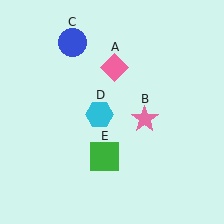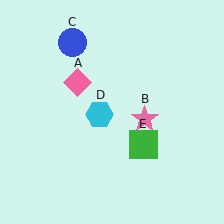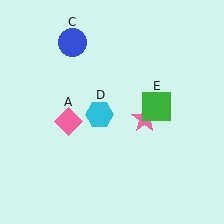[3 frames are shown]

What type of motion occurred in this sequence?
The pink diamond (object A), green square (object E) rotated counterclockwise around the center of the scene.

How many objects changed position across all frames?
2 objects changed position: pink diamond (object A), green square (object E).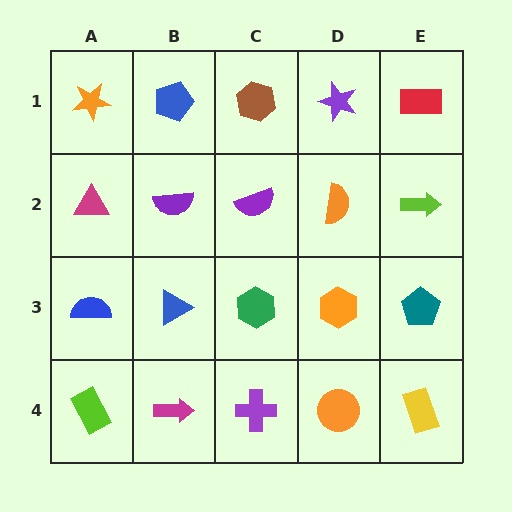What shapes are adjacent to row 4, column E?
A teal pentagon (row 3, column E), an orange circle (row 4, column D).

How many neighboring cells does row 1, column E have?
2.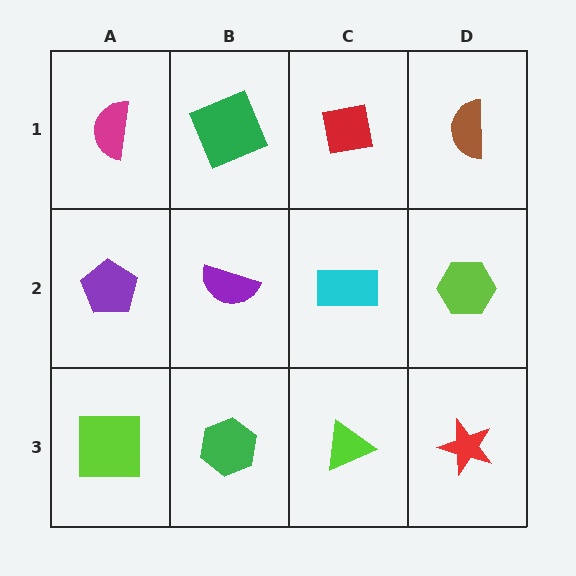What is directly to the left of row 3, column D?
A lime triangle.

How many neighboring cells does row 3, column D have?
2.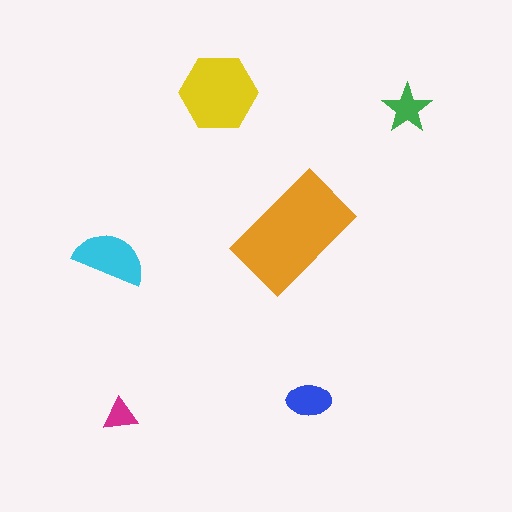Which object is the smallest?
The magenta triangle.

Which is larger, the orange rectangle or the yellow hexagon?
The orange rectangle.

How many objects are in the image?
There are 6 objects in the image.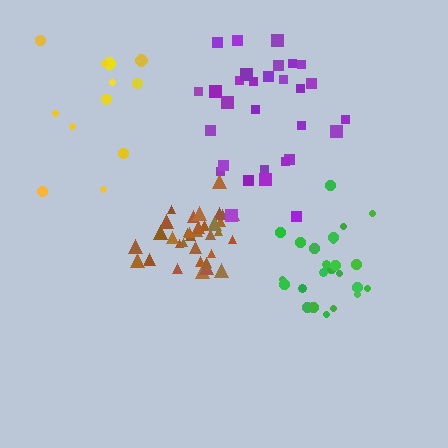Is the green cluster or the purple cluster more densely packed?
Green.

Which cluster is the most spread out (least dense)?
Yellow.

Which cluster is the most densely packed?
Brown.